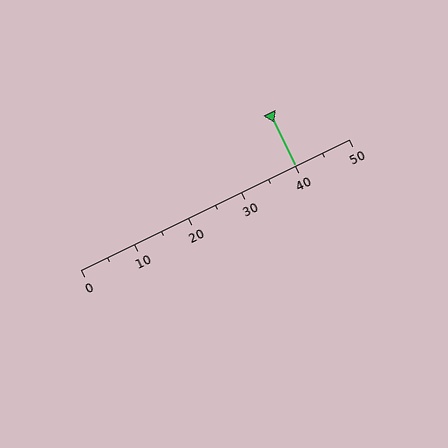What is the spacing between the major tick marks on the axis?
The major ticks are spaced 10 apart.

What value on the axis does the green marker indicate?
The marker indicates approximately 40.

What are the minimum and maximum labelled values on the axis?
The axis runs from 0 to 50.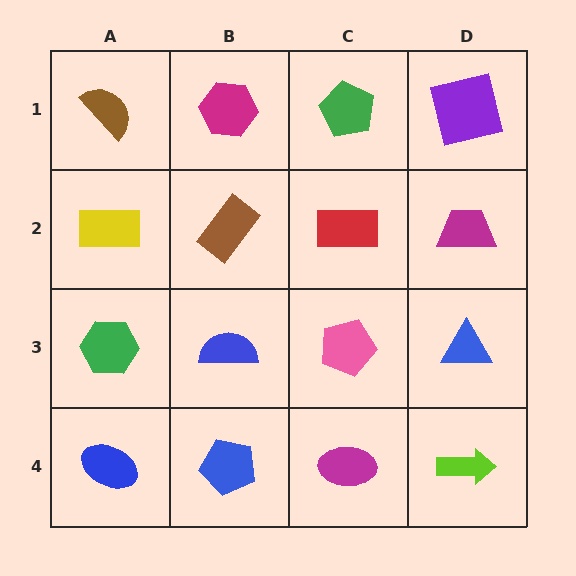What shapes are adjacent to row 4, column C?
A pink pentagon (row 3, column C), a blue pentagon (row 4, column B), a lime arrow (row 4, column D).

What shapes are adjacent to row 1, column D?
A magenta trapezoid (row 2, column D), a green pentagon (row 1, column C).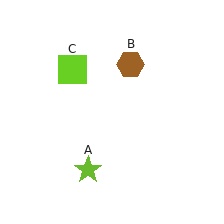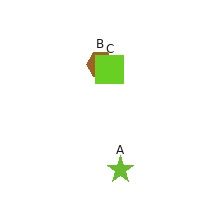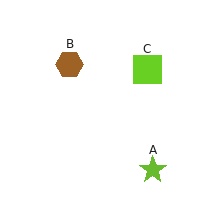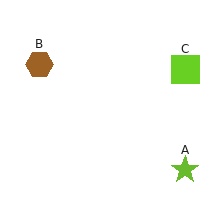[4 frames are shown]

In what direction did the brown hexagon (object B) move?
The brown hexagon (object B) moved left.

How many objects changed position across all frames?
3 objects changed position: lime star (object A), brown hexagon (object B), lime square (object C).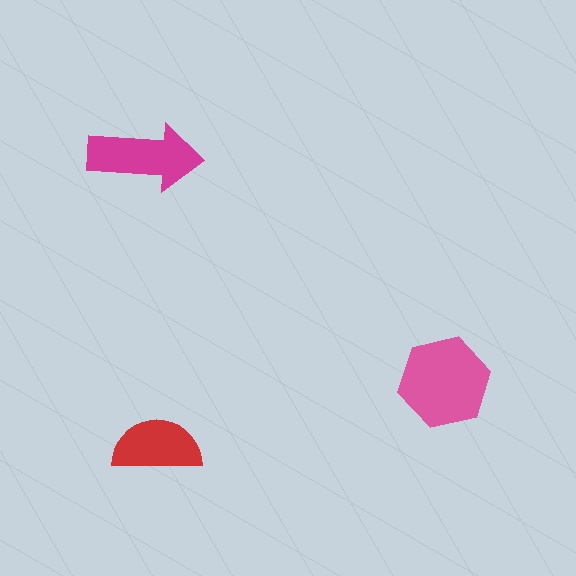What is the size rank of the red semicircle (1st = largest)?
3rd.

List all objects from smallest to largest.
The red semicircle, the magenta arrow, the pink hexagon.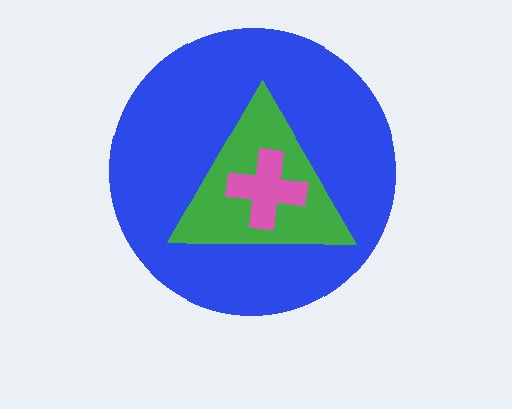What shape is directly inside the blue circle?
The green triangle.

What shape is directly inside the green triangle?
The pink cross.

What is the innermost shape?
The pink cross.